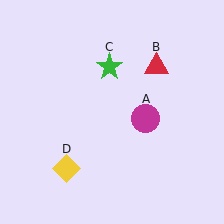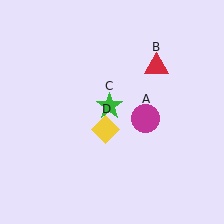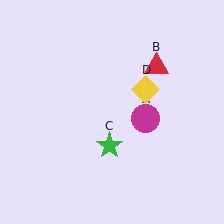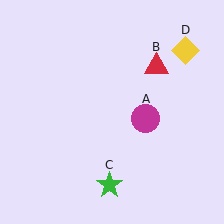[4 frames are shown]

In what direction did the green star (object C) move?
The green star (object C) moved down.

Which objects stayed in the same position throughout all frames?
Magenta circle (object A) and red triangle (object B) remained stationary.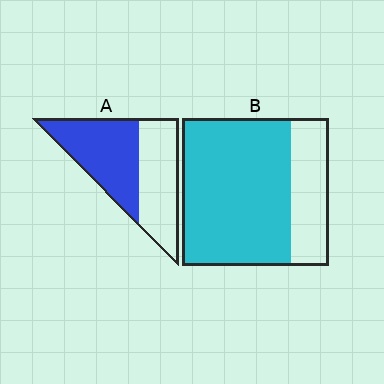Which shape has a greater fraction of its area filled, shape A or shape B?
Shape B.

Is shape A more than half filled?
Roughly half.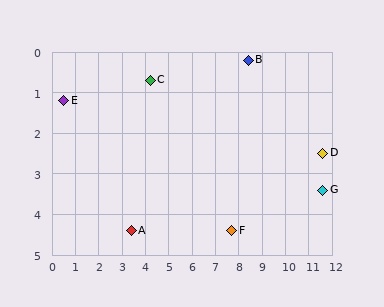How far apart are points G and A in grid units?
Points G and A are about 8.3 grid units apart.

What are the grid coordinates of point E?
Point E is at approximately (0.5, 1.2).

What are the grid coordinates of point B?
Point B is at approximately (8.4, 0.2).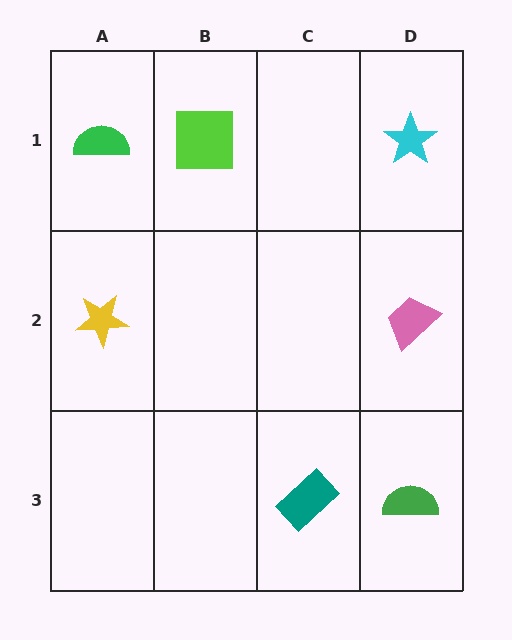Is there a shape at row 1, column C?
No, that cell is empty.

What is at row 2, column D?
A pink trapezoid.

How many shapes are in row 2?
2 shapes.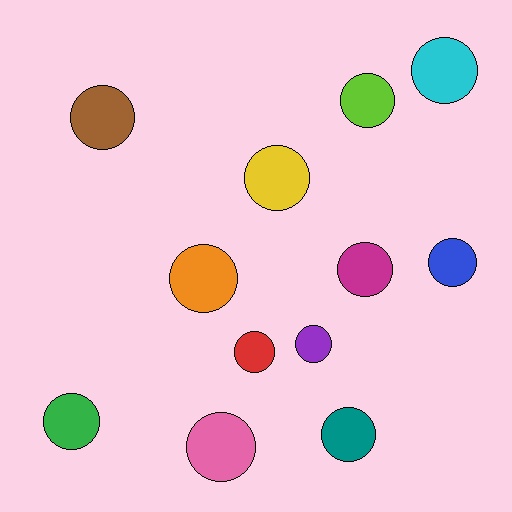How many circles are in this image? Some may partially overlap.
There are 12 circles.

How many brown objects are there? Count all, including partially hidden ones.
There is 1 brown object.